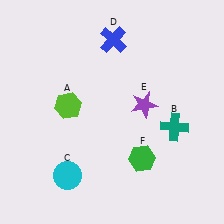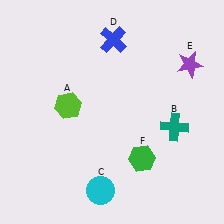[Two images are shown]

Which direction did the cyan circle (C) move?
The cyan circle (C) moved right.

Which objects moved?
The objects that moved are: the cyan circle (C), the purple star (E).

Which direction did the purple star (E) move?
The purple star (E) moved right.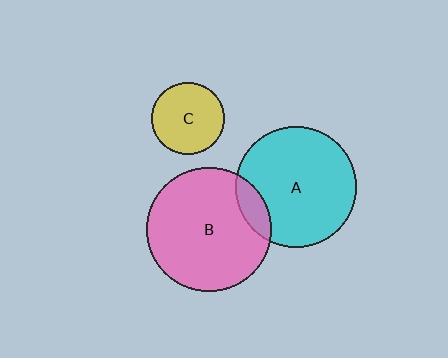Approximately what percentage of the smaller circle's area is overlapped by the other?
Approximately 10%.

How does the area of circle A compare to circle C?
Approximately 2.8 times.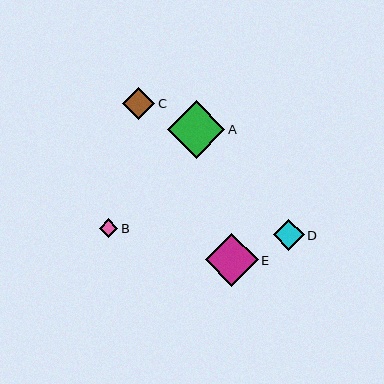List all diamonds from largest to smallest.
From largest to smallest: A, E, C, D, B.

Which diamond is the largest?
Diamond A is the largest with a size of approximately 58 pixels.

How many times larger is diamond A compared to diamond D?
Diamond A is approximately 1.9 times the size of diamond D.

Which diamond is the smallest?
Diamond B is the smallest with a size of approximately 19 pixels.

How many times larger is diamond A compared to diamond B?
Diamond A is approximately 3.1 times the size of diamond B.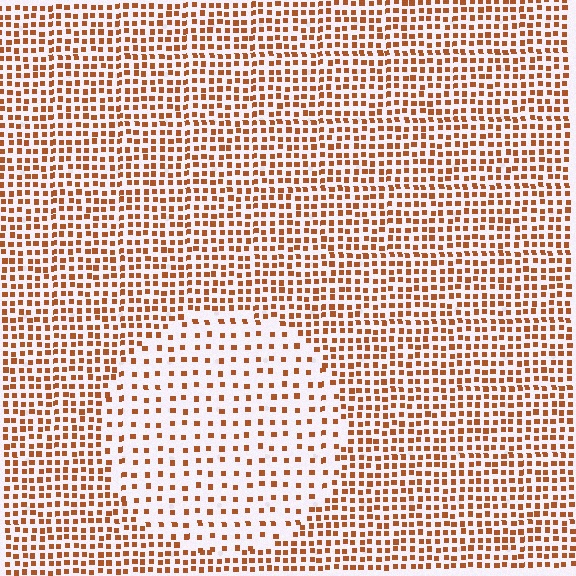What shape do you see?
I see a circle.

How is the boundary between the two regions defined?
The boundary is defined by a change in element density (approximately 2.2x ratio). All elements are the same color, size, and shape.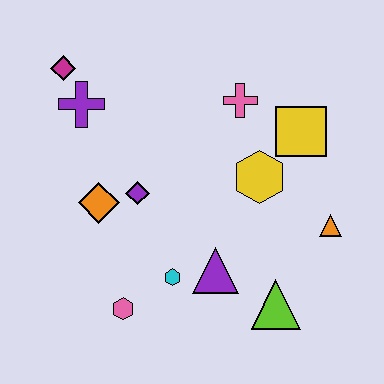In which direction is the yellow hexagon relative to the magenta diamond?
The yellow hexagon is to the right of the magenta diamond.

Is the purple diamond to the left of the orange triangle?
Yes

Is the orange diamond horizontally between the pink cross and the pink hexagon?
No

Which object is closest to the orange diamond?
The purple diamond is closest to the orange diamond.